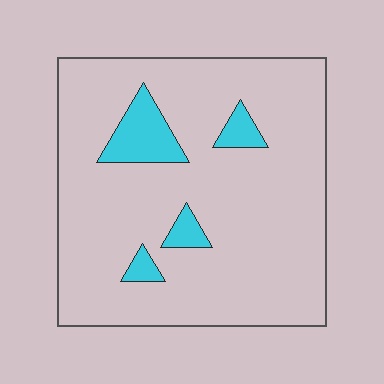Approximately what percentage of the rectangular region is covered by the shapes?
Approximately 10%.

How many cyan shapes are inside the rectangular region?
4.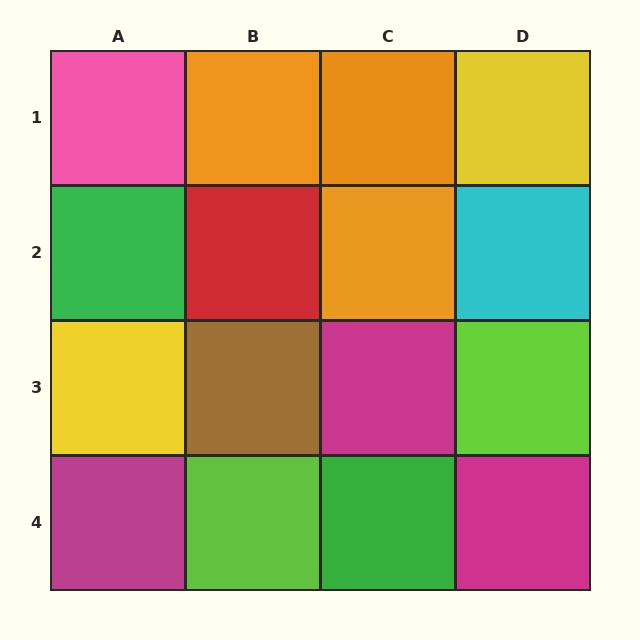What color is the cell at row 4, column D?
Magenta.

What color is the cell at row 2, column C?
Orange.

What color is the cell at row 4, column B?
Lime.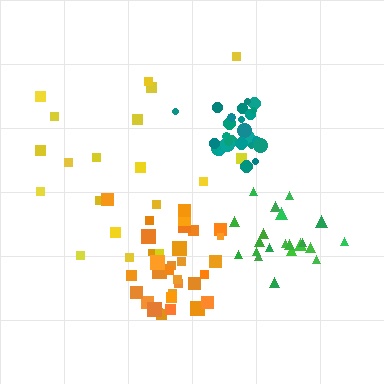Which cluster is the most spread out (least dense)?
Yellow.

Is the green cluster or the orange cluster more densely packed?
Orange.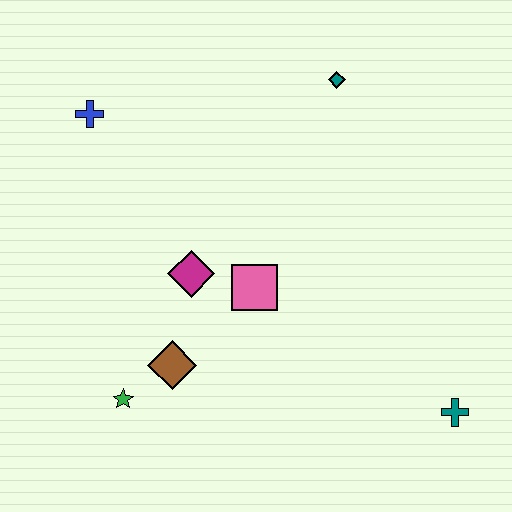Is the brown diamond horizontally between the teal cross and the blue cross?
Yes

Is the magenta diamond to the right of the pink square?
No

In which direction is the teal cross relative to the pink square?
The teal cross is to the right of the pink square.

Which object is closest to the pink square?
The magenta diamond is closest to the pink square.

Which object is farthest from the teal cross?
The blue cross is farthest from the teal cross.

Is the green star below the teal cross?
No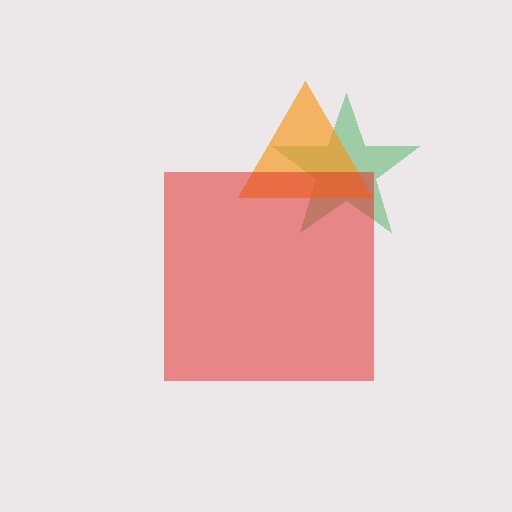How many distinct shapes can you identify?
There are 3 distinct shapes: a green star, an orange triangle, a red square.